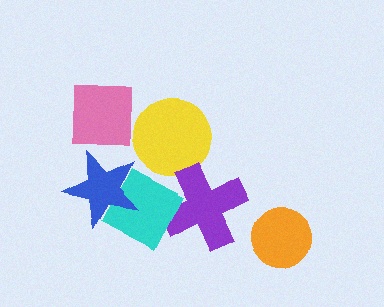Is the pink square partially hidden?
No, no other shape covers it.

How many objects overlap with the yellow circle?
0 objects overlap with the yellow circle.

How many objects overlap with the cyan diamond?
2 objects overlap with the cyan diamond.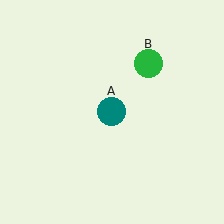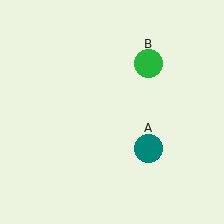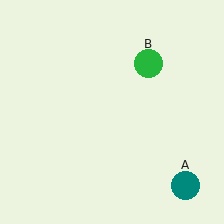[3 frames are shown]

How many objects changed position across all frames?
1 object changed position: teal circle (object A).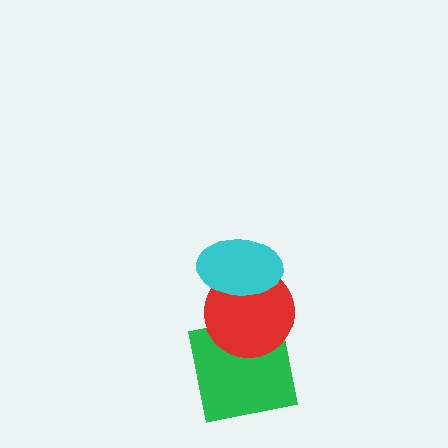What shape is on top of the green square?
The red circle is on top of the green square.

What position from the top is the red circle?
The red circle is 2nd from the top.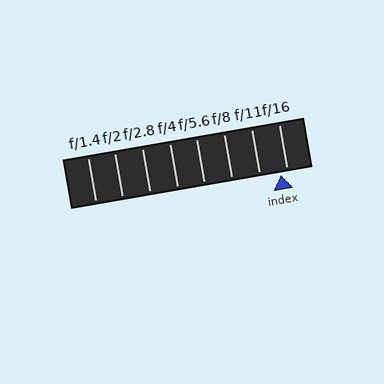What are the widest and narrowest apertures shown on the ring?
The widest aperture shown is f/1.4 and the narrowest is f/16.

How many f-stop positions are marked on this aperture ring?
There are 8 f-stop positions marked.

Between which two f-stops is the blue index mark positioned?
The index mark is between f/11 and f/16.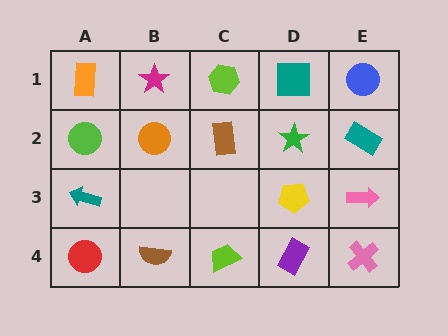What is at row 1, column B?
A magenta star.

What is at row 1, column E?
A blue circle.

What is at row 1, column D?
A teal square.